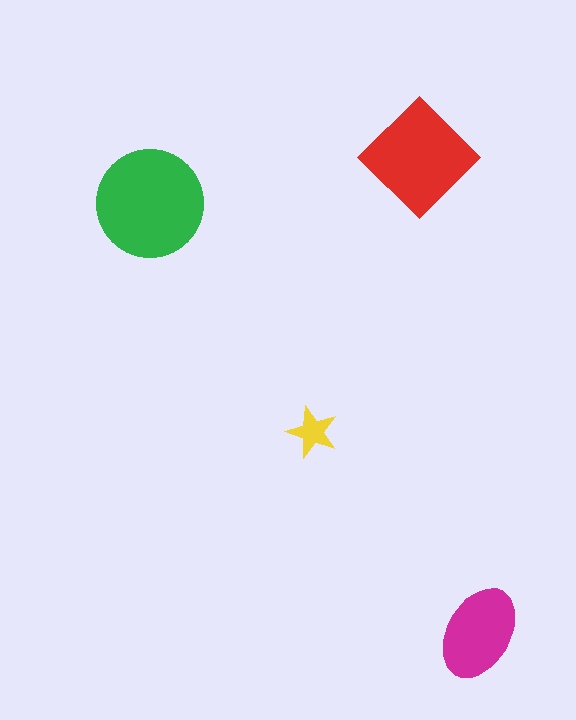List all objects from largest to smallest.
The green circle, the red diamond, the magenta ellipse, the yellow star.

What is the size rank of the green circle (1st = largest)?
1st.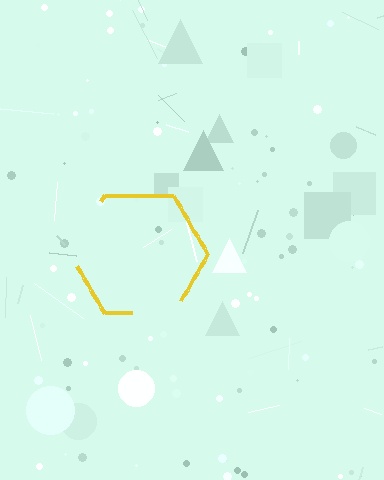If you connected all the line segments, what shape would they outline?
They would outline a hexagon.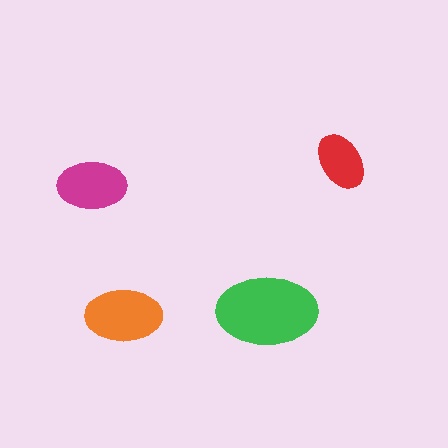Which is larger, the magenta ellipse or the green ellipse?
The green one.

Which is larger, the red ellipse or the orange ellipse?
The orange one.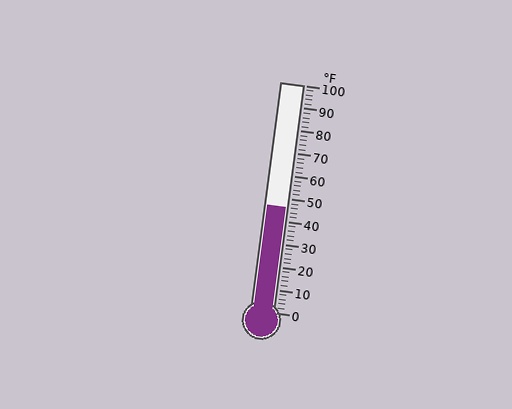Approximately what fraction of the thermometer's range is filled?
The thermometer is filled to approximately 45% of its range.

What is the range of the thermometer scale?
The thermometer scale ranges from 0°F to 100°F.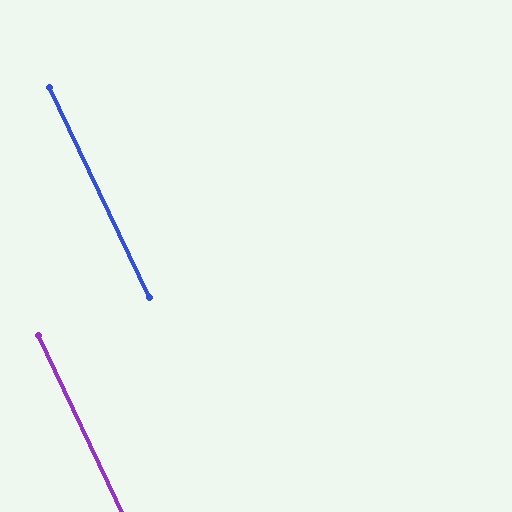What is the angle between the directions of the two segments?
Approximately 0 degrees.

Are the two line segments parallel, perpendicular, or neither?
Parallel — their directions differ by only 0.2°.